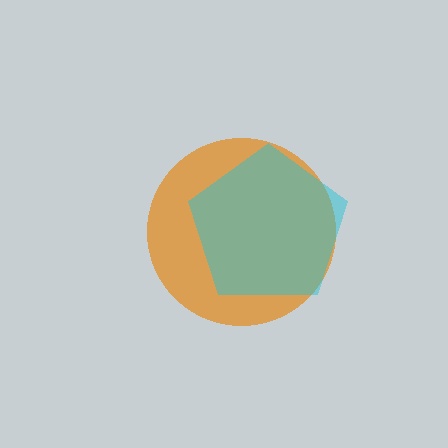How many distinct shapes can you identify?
There are 2 distinct shapes: an orange circle, a cyan pentagon.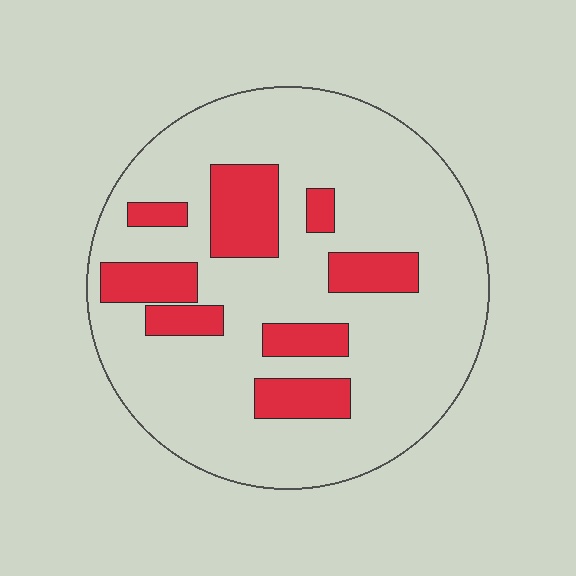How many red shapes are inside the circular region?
8.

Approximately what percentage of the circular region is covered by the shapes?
Approximately 20%.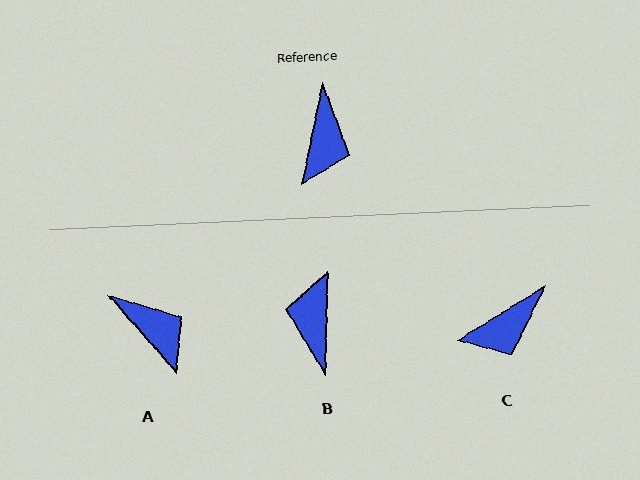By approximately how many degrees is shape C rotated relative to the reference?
Approximately 47 degrees clockwise.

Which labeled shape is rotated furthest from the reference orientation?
B, about 170 degrees away.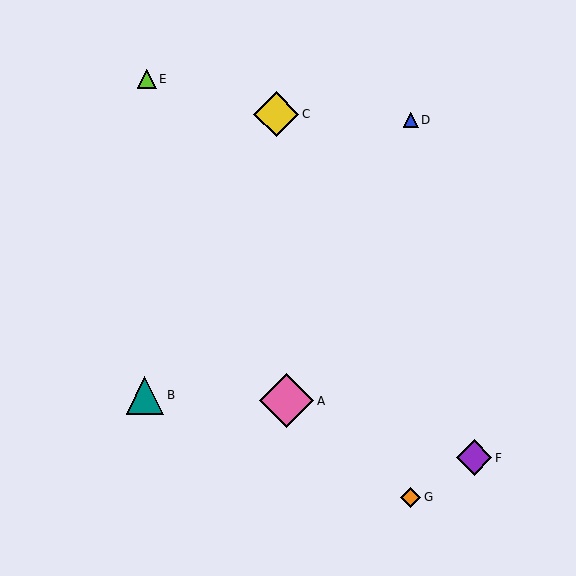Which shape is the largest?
The pink diamond (labeled A) is the largest.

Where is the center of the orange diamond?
The center of the orange diamond is at (411, 497).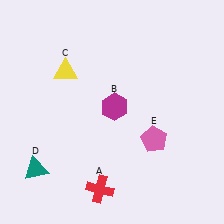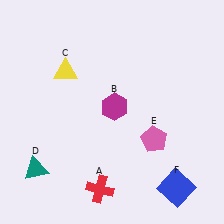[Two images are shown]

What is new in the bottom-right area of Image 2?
A blue square (F) was added in the bottom-right area of Image 2.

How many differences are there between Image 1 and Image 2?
There is 1 difference between the two images.